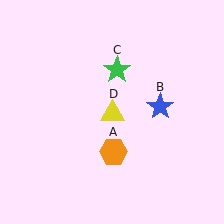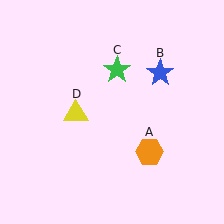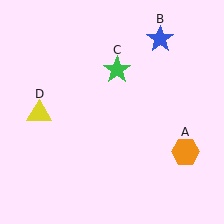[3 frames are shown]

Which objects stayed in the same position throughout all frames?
Green star (object C) remained stationary.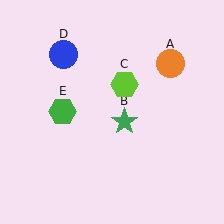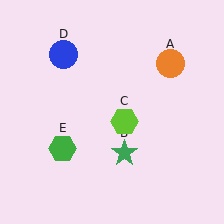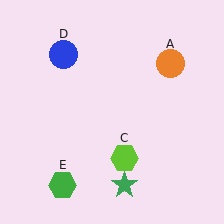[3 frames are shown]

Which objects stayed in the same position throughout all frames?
Orange circle (object A) and blue circle (object D) remained stationary.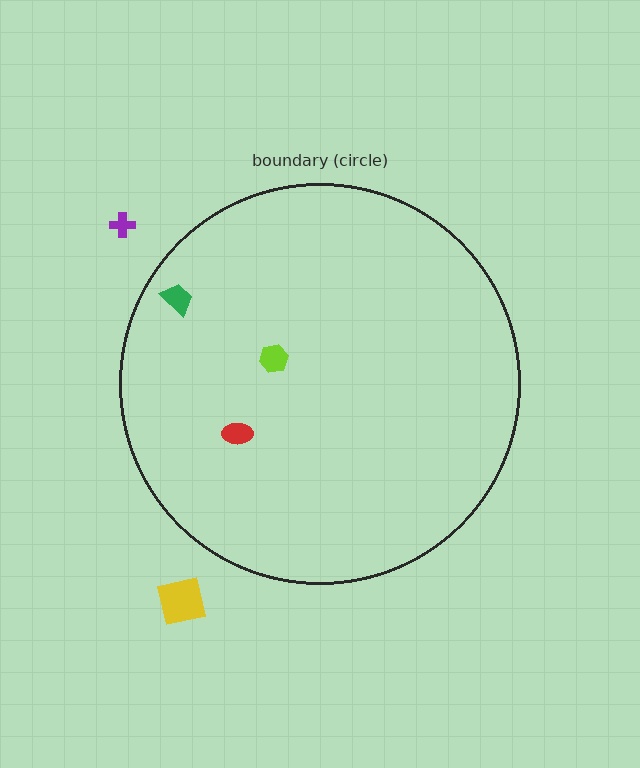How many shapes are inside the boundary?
3 inside, 2 outside.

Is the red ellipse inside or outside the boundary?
Inside.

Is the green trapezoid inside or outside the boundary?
Inside.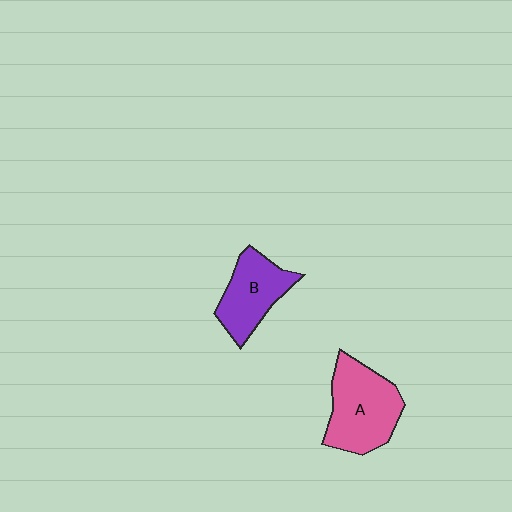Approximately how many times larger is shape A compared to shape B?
Approximately 1.3 times.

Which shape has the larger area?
Shape A (pink).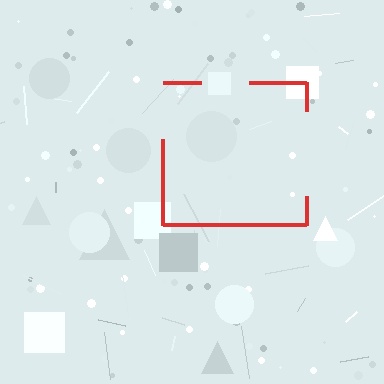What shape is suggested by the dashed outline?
The dashed outline suggests a square.